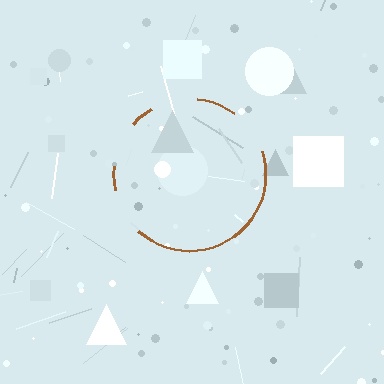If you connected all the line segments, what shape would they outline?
They would outline a circle.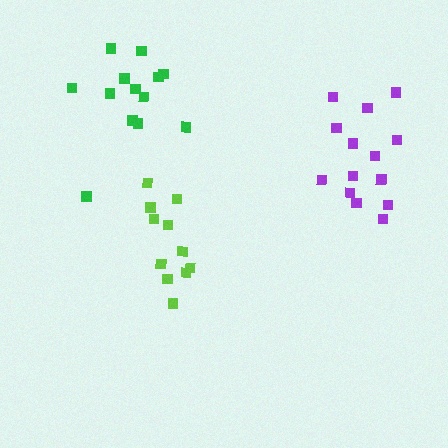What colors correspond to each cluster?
The clusters are colored: purple, lime, green.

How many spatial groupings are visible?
There are 3 spatial groupings.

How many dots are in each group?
Group 1: 14 dots, Group 2: 11 dots, Group 3: 13 dots (38 total).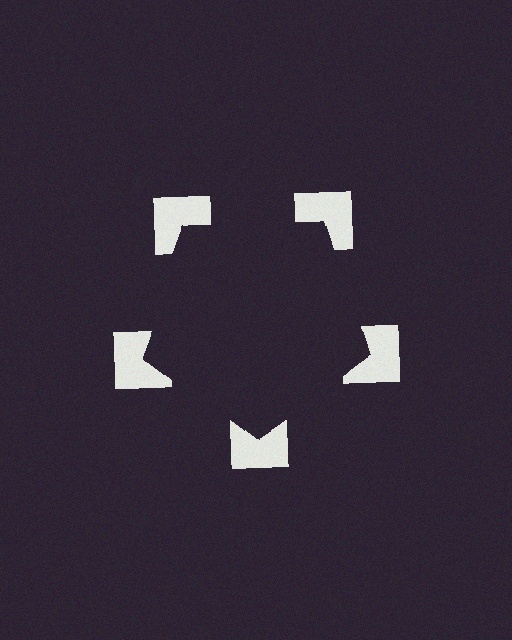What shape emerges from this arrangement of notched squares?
An illusory pentagon — its edges are inferred from the aligned wedge cuts in the notched squares, not physically drawn.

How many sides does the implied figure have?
5 sides.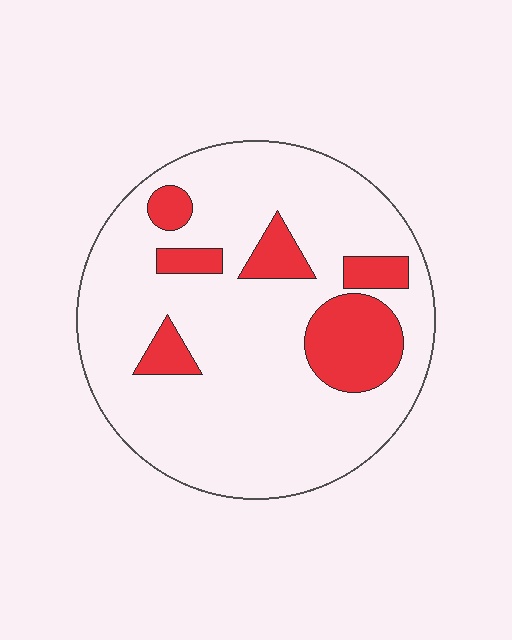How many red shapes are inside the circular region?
6.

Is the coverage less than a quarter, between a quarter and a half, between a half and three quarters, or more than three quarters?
Less than a quarter.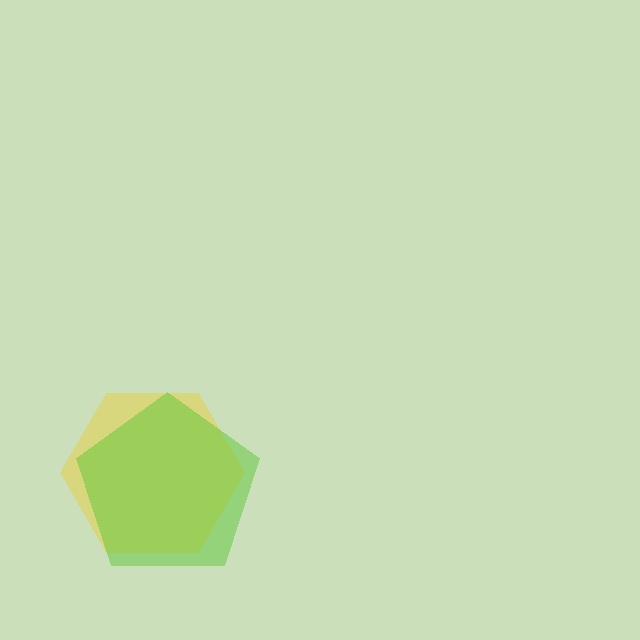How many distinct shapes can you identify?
There are 2 distinct shapes: a yellow hexagon, a lime pentagon.